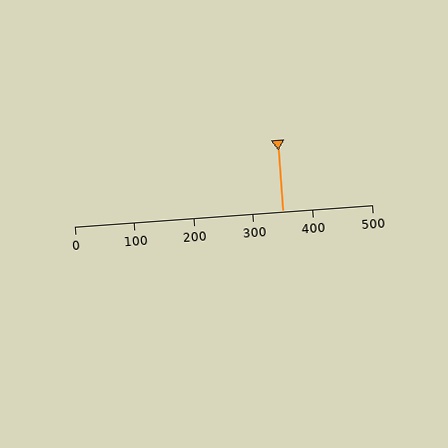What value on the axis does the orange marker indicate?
The marker indicates approximately 350.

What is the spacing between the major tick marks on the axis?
The major ticks are spaced 100 apart.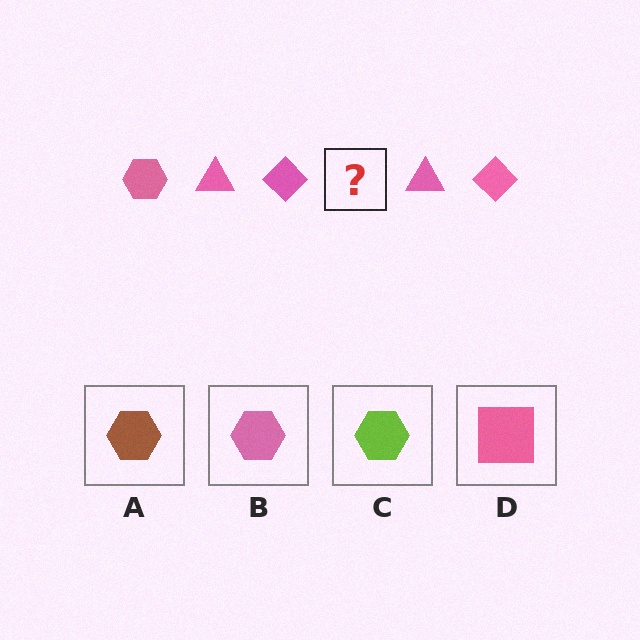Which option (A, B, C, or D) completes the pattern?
B.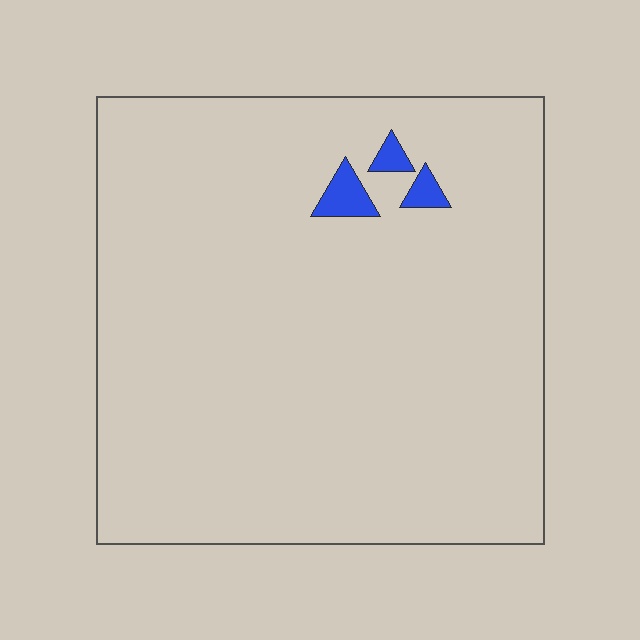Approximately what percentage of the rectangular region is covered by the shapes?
Approximately 0%.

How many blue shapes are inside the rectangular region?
3.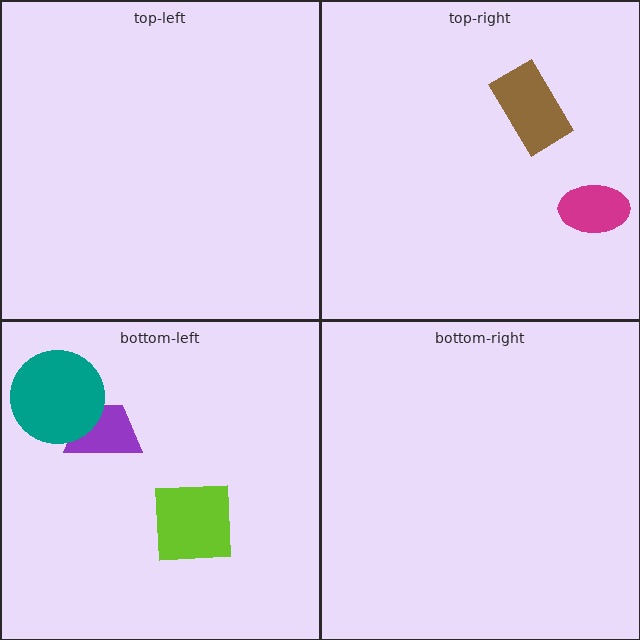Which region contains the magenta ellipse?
The top-right region.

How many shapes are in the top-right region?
2.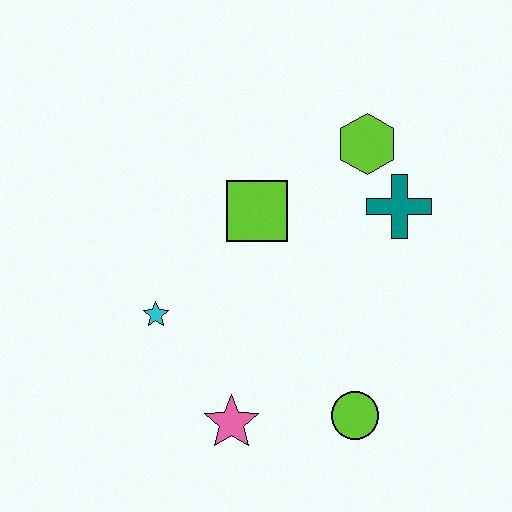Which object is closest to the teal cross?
The lime hexagon is closest to the teal cross.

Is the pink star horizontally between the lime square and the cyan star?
Yes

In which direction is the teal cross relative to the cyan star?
The teal cross is to the right of the cyan star.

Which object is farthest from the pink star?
The lime hexagon is farthest from the pink star.